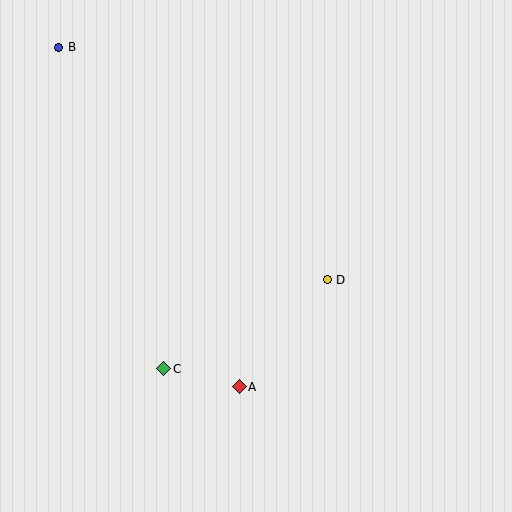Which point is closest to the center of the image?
Point D at (327, 280) is closest to the center.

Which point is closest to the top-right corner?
Point D is closest to the top-right corner.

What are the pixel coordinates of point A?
Point A is at (239, 387).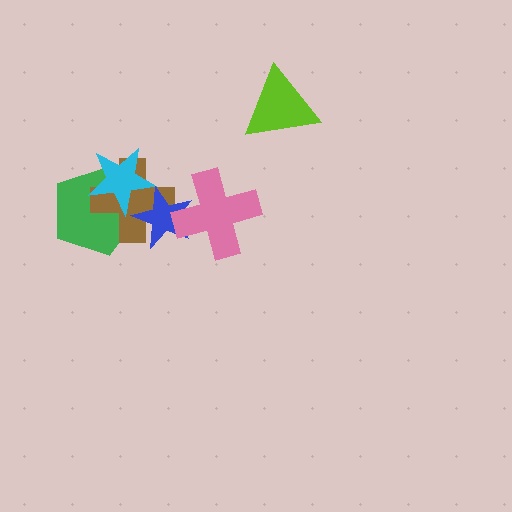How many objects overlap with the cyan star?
3 objects overlap with the cyan star.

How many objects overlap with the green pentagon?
3 objects overlap with the green pentagon.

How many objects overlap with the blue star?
4 objects overlap with the blue star.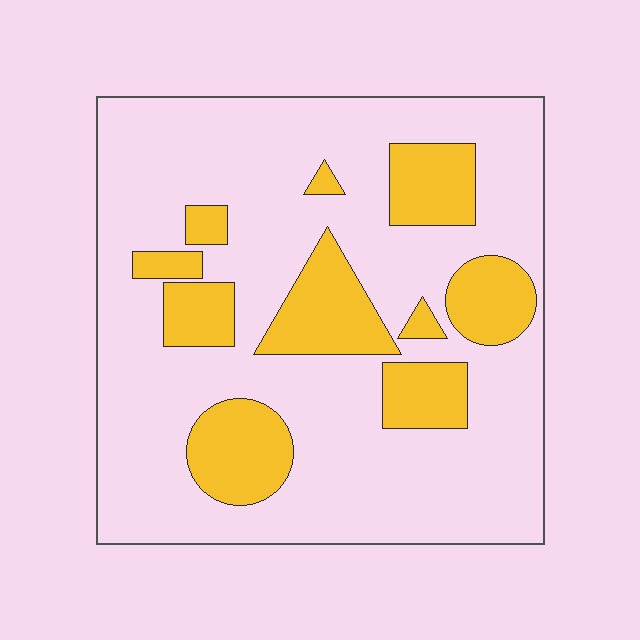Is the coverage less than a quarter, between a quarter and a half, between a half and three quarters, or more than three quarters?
Less than a quarter.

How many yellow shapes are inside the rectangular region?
10.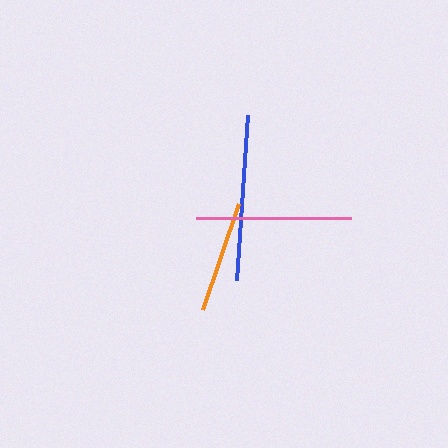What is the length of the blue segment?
The blue segment is approximately 165 pixels long.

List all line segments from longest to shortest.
From longest to shortest: blue, pink, orange.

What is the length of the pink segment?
The pink segment is approximately 155 pixels long.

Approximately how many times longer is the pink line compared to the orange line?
The pink line is approximately 1.4 times the length of the orange line.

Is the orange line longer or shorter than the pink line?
The pink line is longer than the orange line.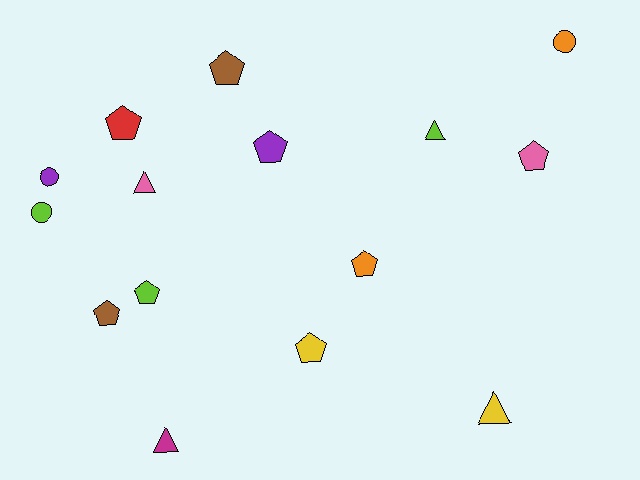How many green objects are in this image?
There are no green objects.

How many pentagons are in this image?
There are 8 pentagons.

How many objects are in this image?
There are 15 objects.